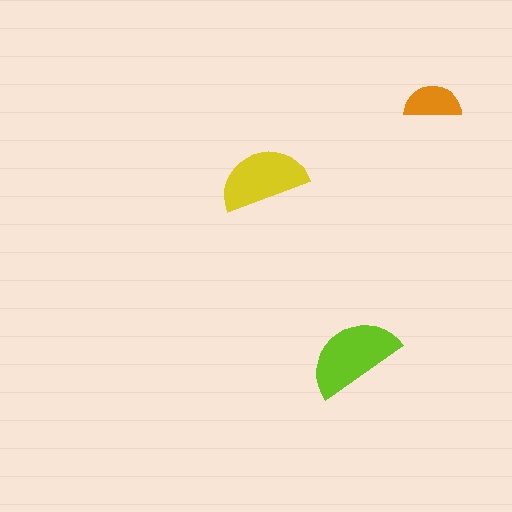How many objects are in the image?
There are 3 objects in the image.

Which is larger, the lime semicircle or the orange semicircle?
The lime one.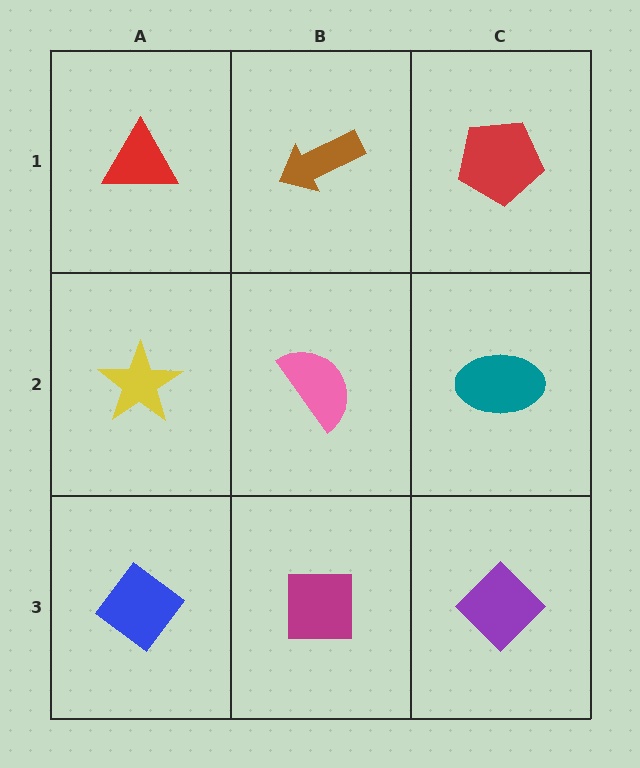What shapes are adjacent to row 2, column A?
A red triangle (row 1, column A), a blue diamond (row 3, column A), a pink semicircle (row 2, column B).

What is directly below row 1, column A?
A yellow star.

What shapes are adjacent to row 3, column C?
A teal ellipse (row 2, column C), a magenta square (row 3, column B).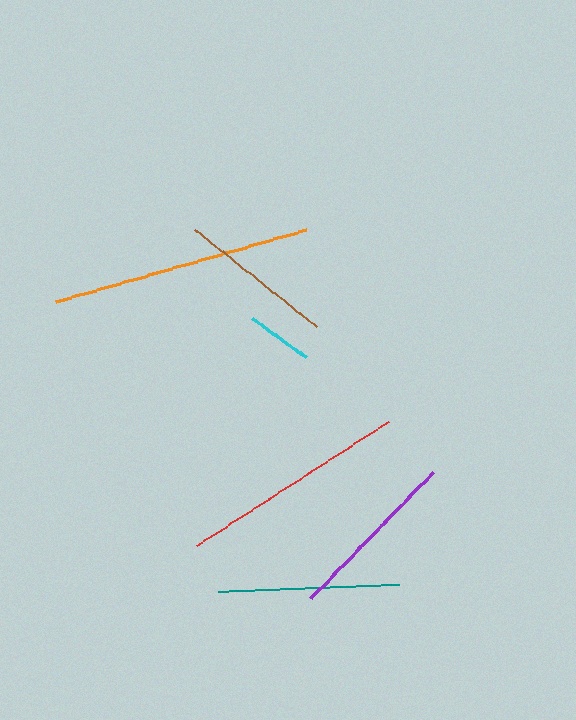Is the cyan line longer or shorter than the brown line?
The brown line is longer than the cyan line.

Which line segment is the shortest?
The cyan line is the shortest at approximately 66 pixels.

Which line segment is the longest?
The orange line is the longest at approximately 260 pixels.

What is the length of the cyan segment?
The cyan segment is approximately 66 pixels long.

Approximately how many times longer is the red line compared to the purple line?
The red line is approximately 1.3 times the length of the purple line.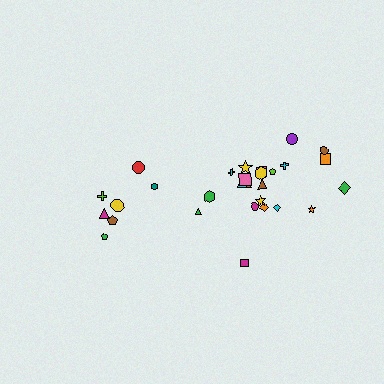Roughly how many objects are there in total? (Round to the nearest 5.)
Roughly 30 objects in total.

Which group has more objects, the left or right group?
The right group.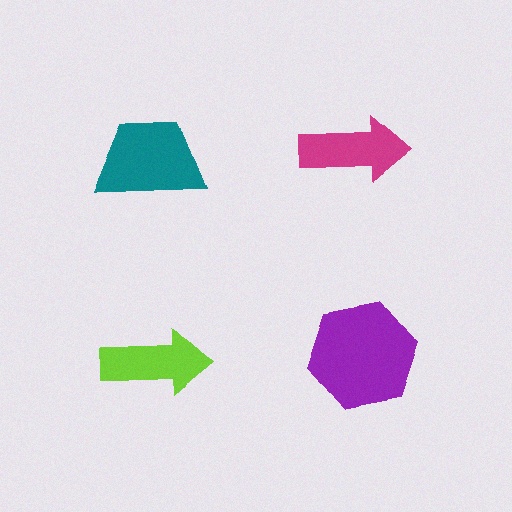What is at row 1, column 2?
A magenta arrow.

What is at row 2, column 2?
A purple hexagon.